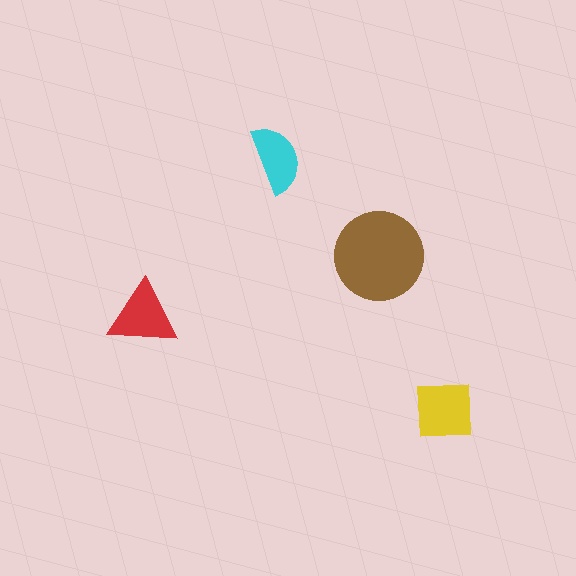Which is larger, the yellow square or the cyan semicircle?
The yellow square.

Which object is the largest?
The brown circle.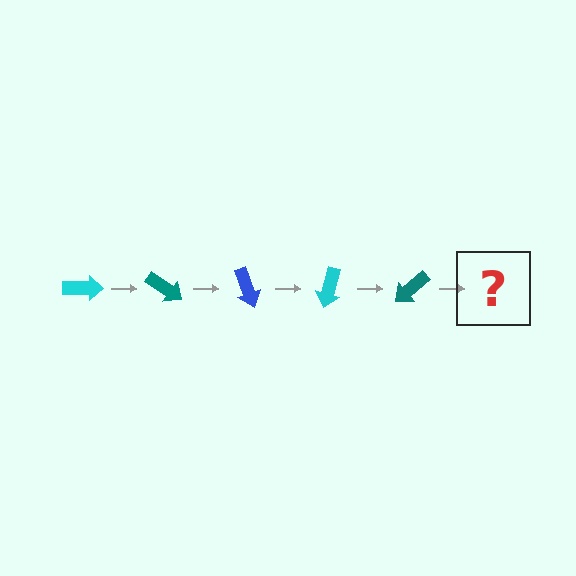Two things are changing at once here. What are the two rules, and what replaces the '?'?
The two rules are that it rotates 35 degrees each step and the color cycles through cyan, teal, and blue. The '?' should be a blue arrow, rotated 175 degrees from the start.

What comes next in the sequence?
The next element should be a blue arrow, rotated 175 degrees from the start.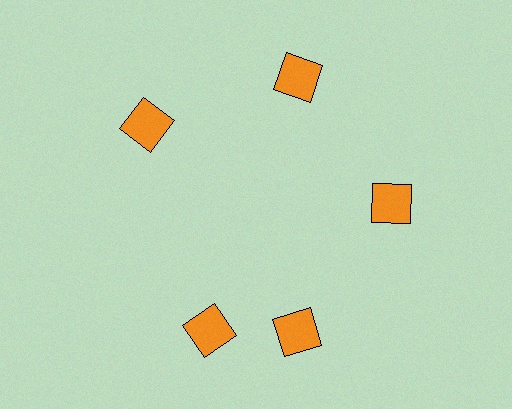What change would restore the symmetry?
The symmetry would be restored by rotating it back into even spacing with its neighbors so that all 5 squares sit at equal angles and equal distance from the center.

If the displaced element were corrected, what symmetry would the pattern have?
It would have 5-fold rotational symmetry — the pattern would map onto itself every 72 degrees.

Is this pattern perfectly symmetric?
No. The 5 orange squares are arranged in a ring, but one element near the 8 o'clock position is rotated out of alignment along the ring, breaking the 5-fold rotational symmetry.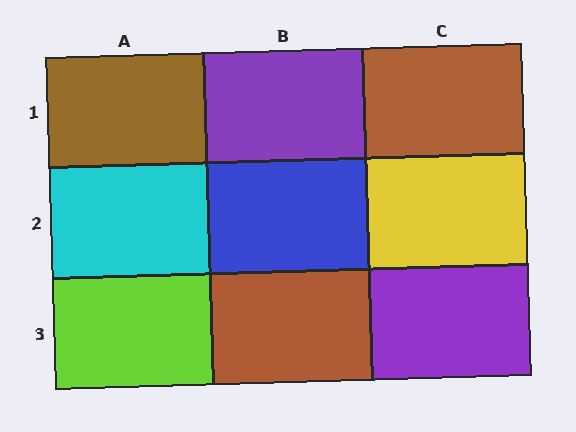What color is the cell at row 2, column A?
Cyan.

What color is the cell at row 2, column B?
Blue.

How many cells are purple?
2 cells are purple.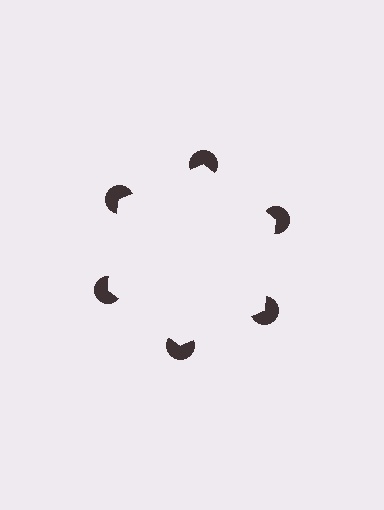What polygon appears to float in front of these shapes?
An illusory hexagon — its edges are inferred from the aligned wedge cuts in the pac-man discs, not physically drawn.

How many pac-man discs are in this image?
There are 6 — one at each vertex of the illusory hexagon.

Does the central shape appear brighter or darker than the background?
It typically appears slightly brighter than the background, even though no actual brightness change is drawn.